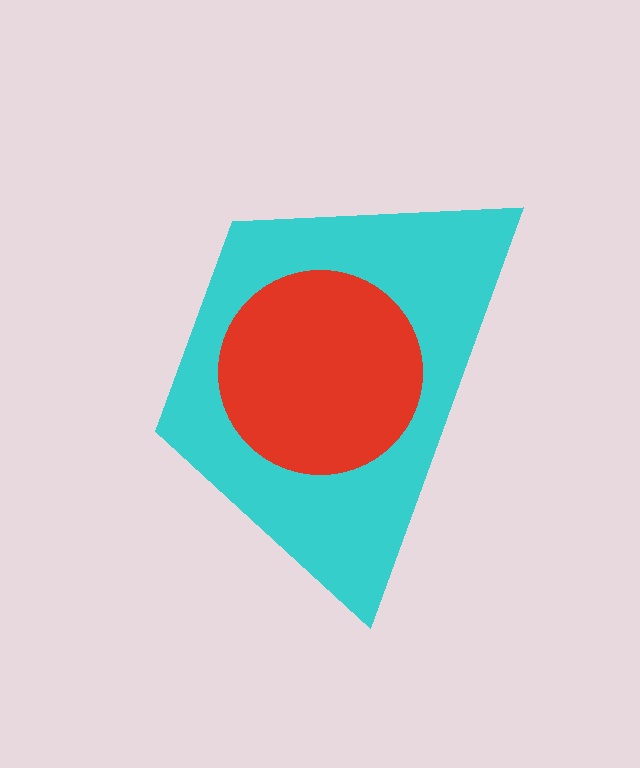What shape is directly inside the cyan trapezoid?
The red circle.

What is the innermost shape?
The red circle.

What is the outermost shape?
The cyan trapezoid.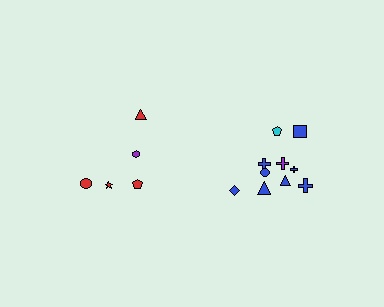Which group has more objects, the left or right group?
The right group.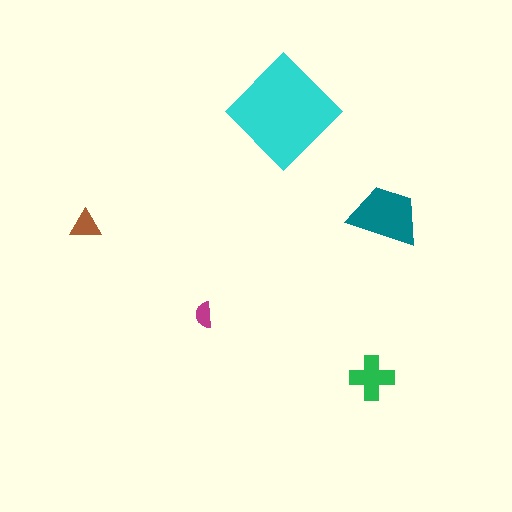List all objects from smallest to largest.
The magenta semicircle, the brown triangle, the green cross, the teal trapezoid, the cyan diamond.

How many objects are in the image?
There are 5 objects in the image.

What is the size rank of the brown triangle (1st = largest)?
4th.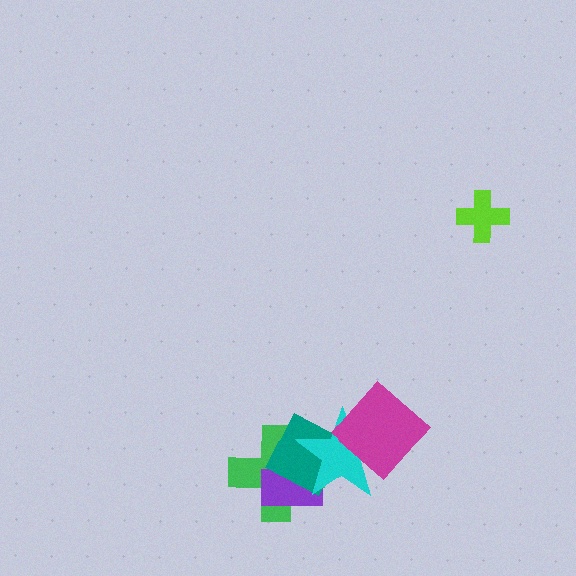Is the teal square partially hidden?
Yes, it is partially covered by another shape.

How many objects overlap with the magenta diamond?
1 object overlaps with the magenta diamond.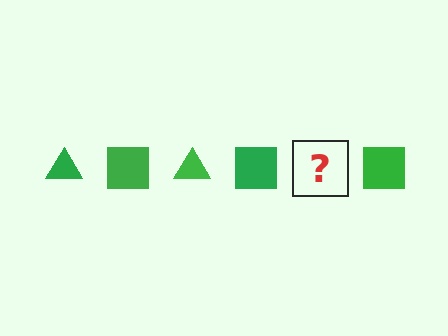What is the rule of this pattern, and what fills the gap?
The rule is that the pattern cycles through triangle, square shapes in green. The gap should be filled with a green triangle.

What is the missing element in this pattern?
The missing element is a green triangle.